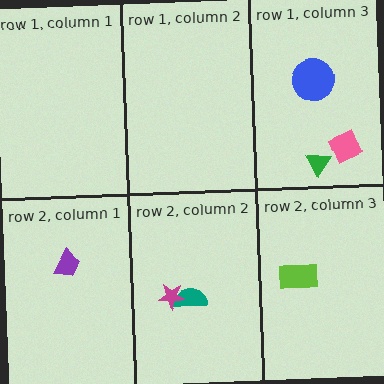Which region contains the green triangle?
The row 1, column 3 region.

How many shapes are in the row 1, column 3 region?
3.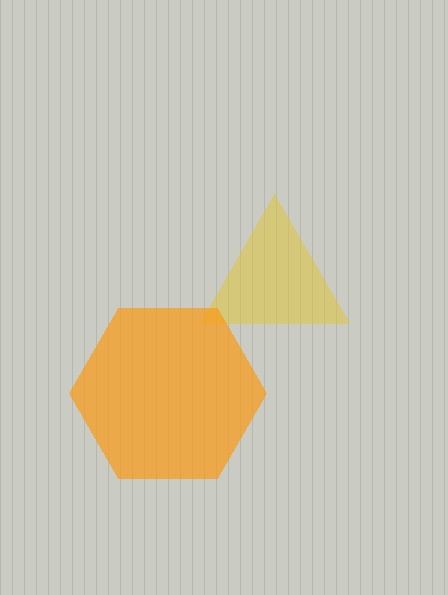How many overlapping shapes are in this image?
There are 2 overlapping shapes in the image.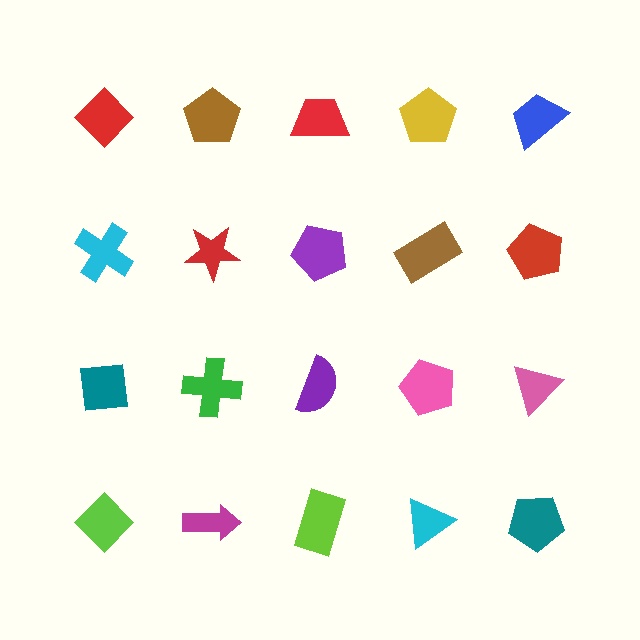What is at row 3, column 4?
A pink pentagon.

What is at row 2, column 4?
A brown rectangle.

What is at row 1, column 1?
A red diamond.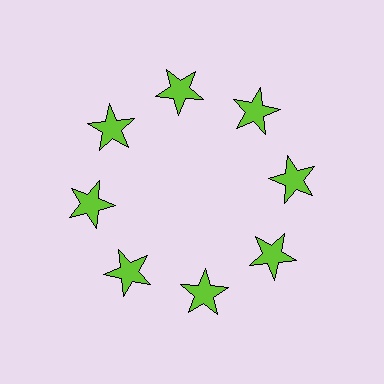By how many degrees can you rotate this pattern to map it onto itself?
The pattern maps onto itself every 45 degrees of rotation.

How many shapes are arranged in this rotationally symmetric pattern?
There are 8 shapes, arranged in 8 groups of 1.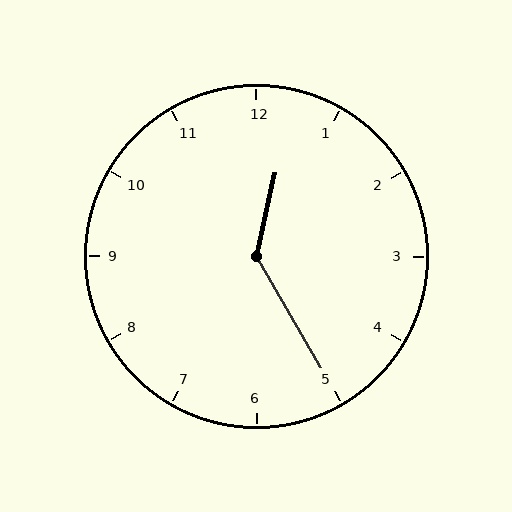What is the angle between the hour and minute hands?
Approximately 138 degrees.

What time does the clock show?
12:25.